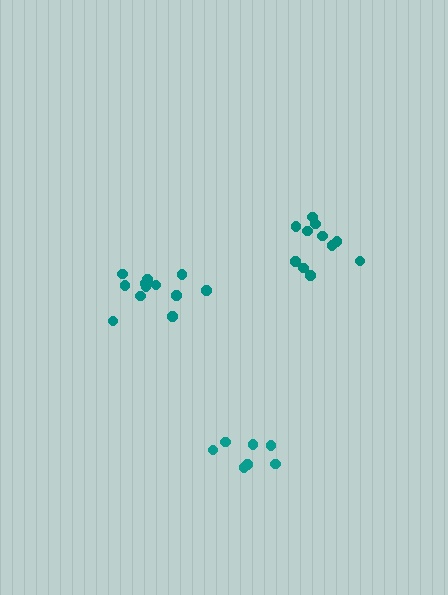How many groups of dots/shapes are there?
There are 3 groups.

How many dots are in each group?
Group 1: 11 dots, Group 2: 12 dots, Group 3: 7 dots (30 total).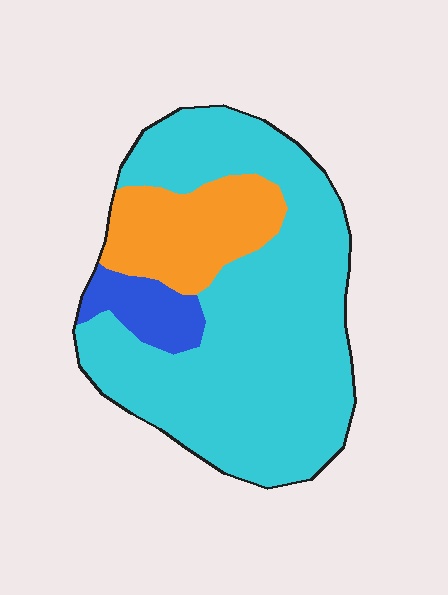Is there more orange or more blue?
Orange.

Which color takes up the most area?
Cyan, at roughly 75%.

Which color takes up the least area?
Blue, at roughly 10%.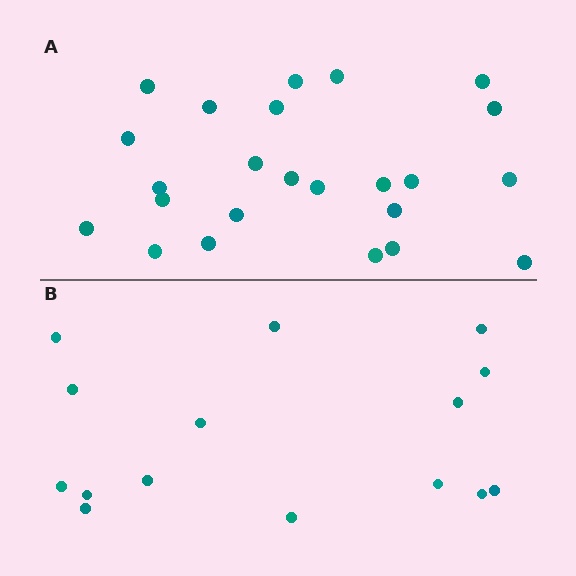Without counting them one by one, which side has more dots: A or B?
Region A (the top region) has more dots.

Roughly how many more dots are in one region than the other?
Region A has roughly 8 or so more dots than region B.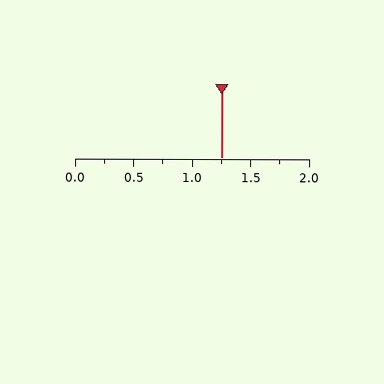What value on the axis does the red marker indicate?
The marker indicates approximately 1.25.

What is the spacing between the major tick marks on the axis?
The major ticks are spaced 0.5 apart.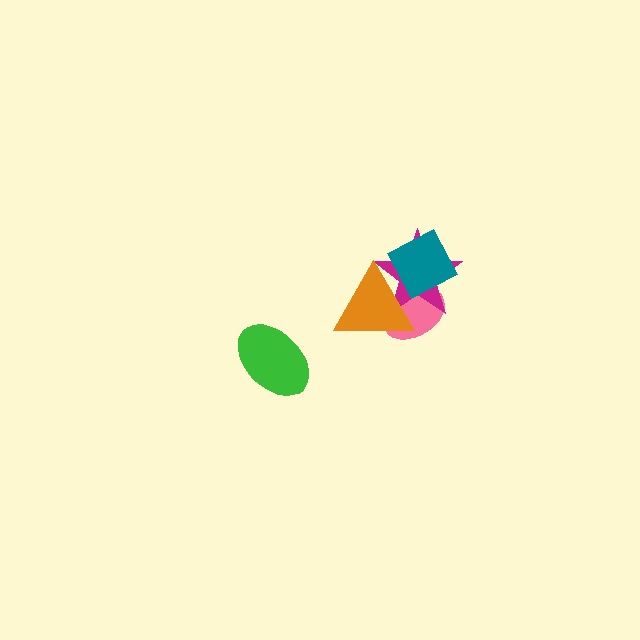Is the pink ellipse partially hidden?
Yes, it is partially covered by another shape.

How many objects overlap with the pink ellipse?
3 objects overlap with the pink ellipse.